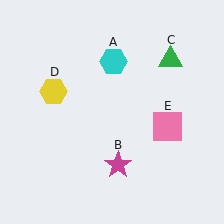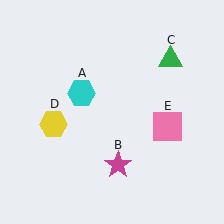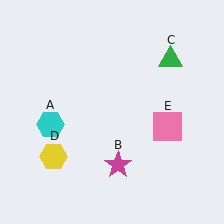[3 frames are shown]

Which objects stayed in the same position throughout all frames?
Magenta star (object B) and green triangle (object C) and pink square (object E) remained stationary.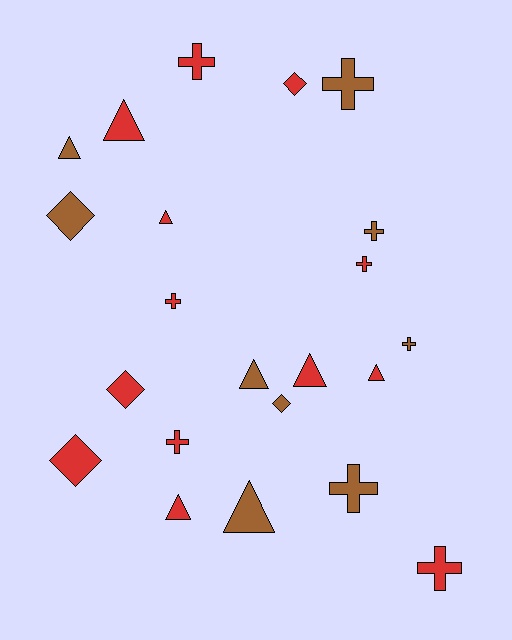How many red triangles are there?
There are 5 red triangles.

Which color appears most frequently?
Red, with 13 objects.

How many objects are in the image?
There are 22 objects.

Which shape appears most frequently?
Cross, with 9 objects.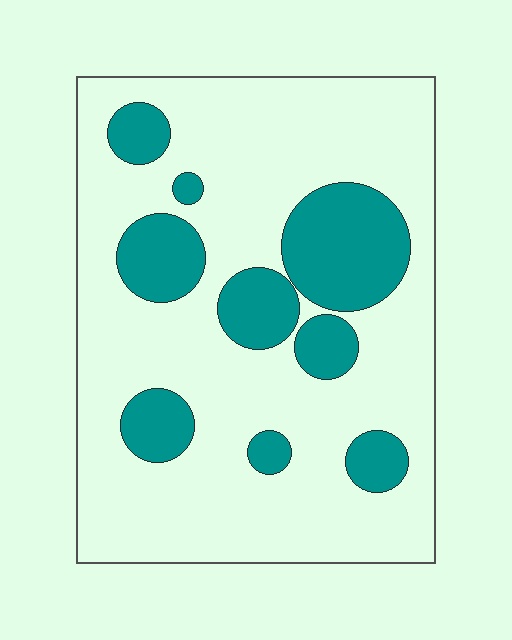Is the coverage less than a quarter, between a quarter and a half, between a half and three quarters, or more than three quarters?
Less than a quarter.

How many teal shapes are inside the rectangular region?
9.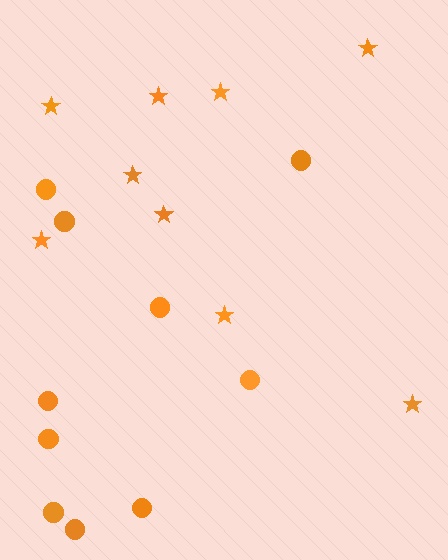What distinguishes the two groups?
There are 2 groups: one group of circles (10) and one group of stars (9).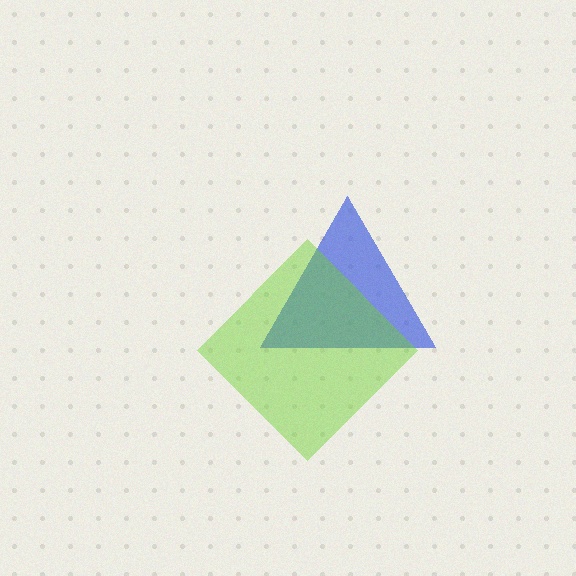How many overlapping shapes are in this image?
There are 2 overlapping shapes in the image.